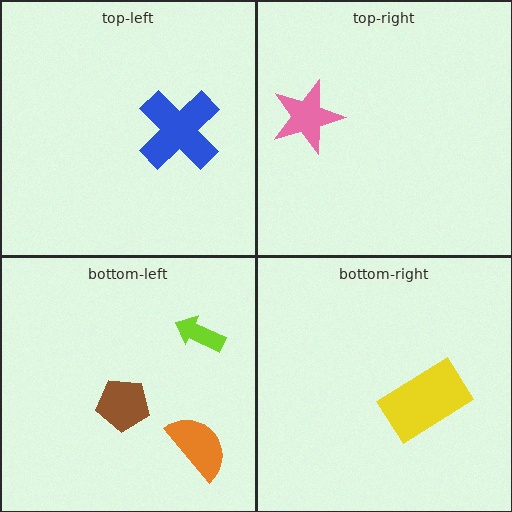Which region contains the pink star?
The top-right region.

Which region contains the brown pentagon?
The bottom-left region.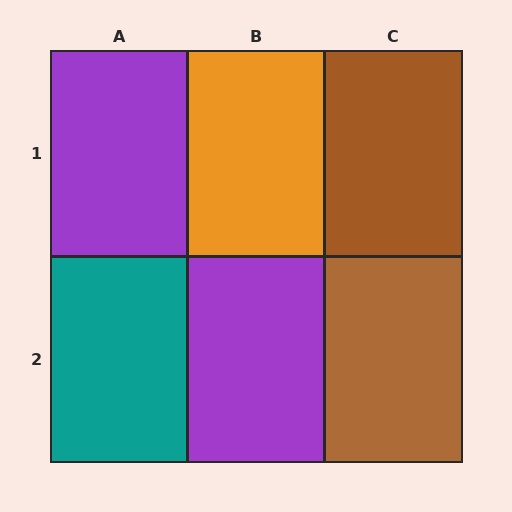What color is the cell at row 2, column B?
Purple.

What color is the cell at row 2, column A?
Teal.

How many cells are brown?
2 cells are brown.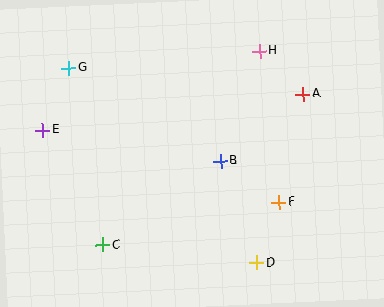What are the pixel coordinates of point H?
Point H is at (259, 51).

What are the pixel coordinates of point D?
Point D is at (257, 263).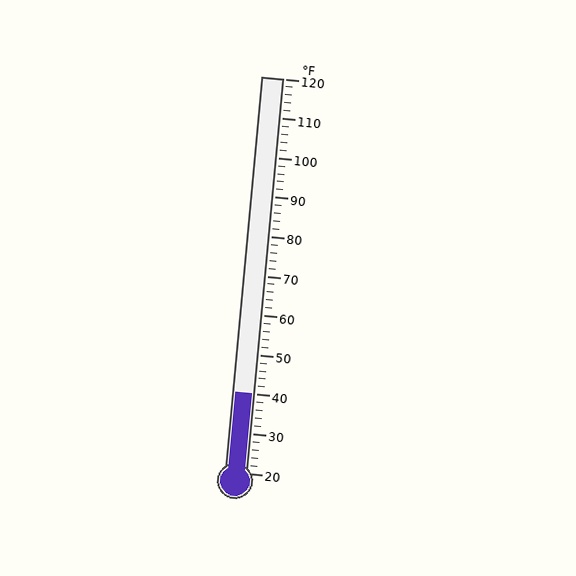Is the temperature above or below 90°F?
The temperature is below 90°F.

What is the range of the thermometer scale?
The thermometer scale ranges from 20°F to 120°F.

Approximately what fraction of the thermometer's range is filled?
The thermometer is filled to approximately 20% of its range.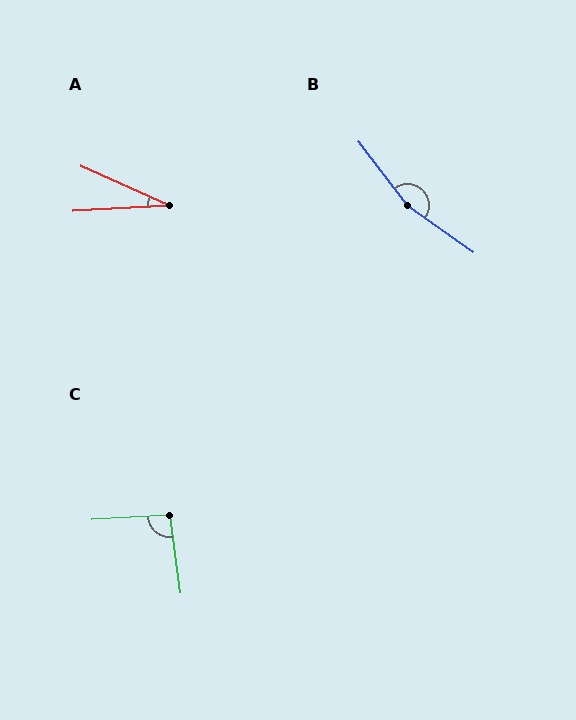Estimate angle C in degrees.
Approximately 95 degrees.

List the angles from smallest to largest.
A (27°), C (95°), B (163°).